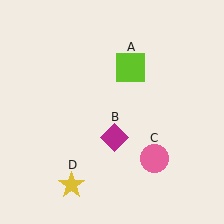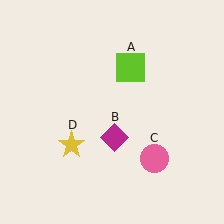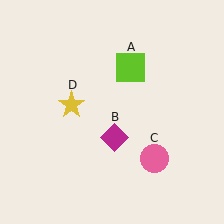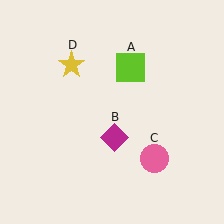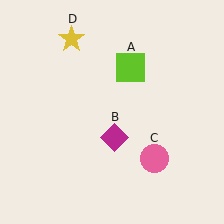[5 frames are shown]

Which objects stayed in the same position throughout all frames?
Lime square (object A) and magenta diamond (object B) and pink circle (object C) remained stationary.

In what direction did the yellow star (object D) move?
The yellow star (object D) moved up.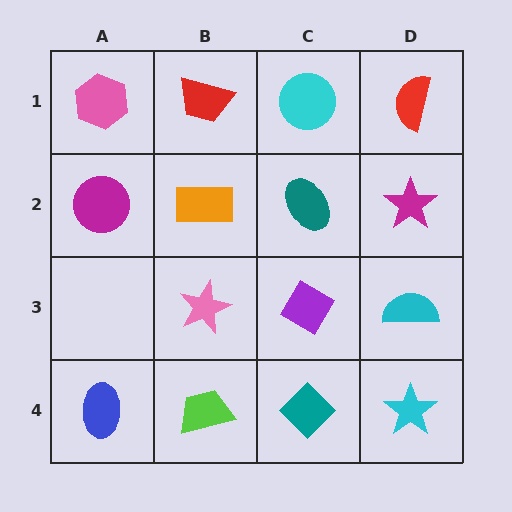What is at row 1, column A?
A pink hexagon.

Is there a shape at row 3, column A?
No, that cell is empty.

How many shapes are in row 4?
4 shapes.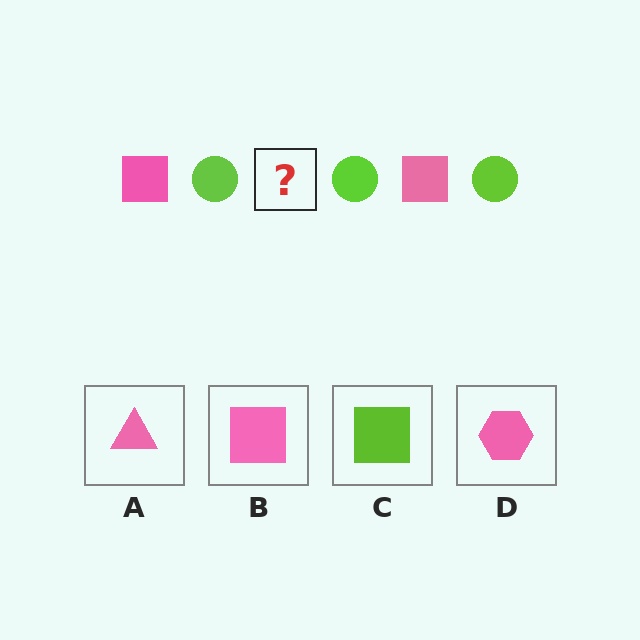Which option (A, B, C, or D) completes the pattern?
B.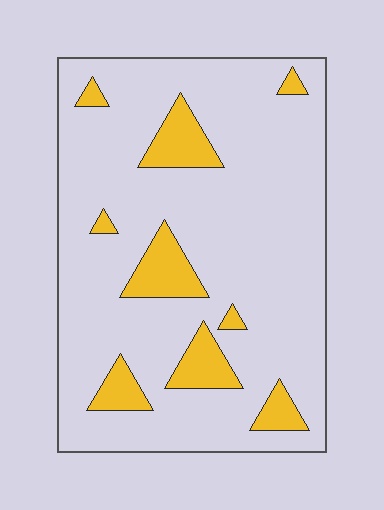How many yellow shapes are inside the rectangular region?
9.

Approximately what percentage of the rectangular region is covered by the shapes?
Approximately 15%.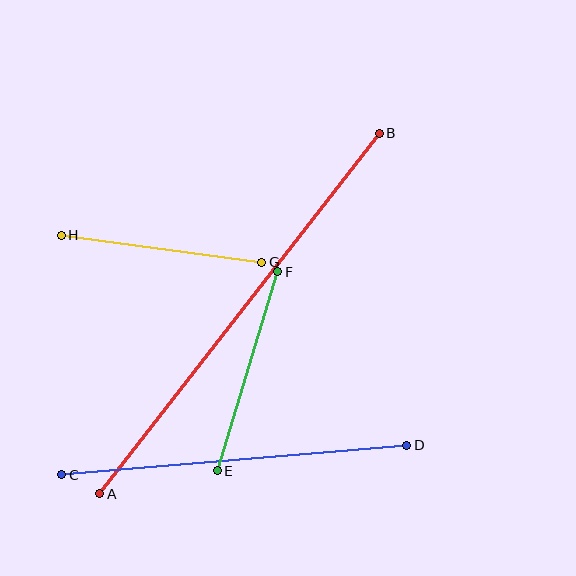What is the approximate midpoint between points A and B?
The midpoint is at approximately (239, 313) pixels.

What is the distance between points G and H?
The distance is approximately 202 pixels.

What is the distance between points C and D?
The distance is approximately 346 pixels.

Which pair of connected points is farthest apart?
Points A and B are farthest apart.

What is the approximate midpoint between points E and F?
The midpoint is at approximately (247, 371) pixels.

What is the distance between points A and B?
The distance is approximately 457 pixels.